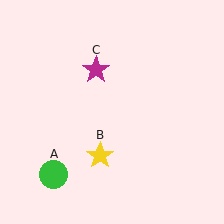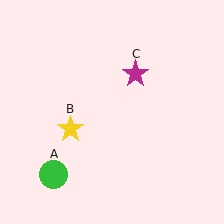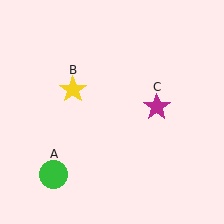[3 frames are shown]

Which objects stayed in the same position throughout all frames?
Green circle (object A) remained stationary.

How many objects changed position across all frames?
2 objects changed position: yellow star (object B), magenta star (object C).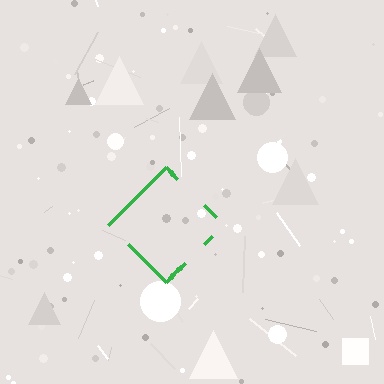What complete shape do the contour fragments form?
The contour fragments form a diamond.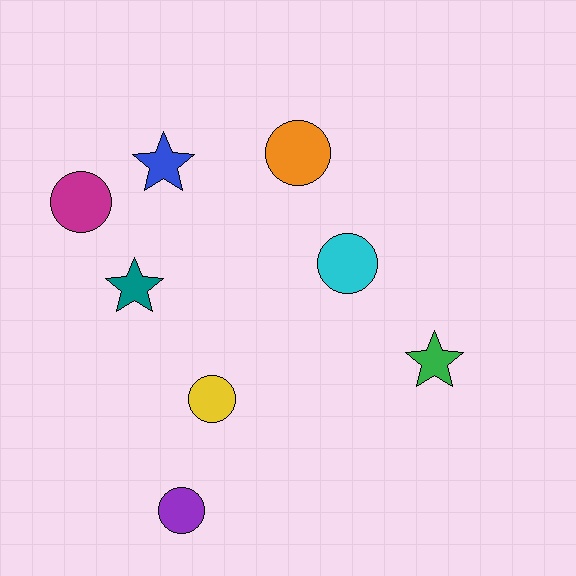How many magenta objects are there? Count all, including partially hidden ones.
There is 1 magenta object.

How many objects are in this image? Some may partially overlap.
There are 8 objects.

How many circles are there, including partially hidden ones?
There are 5 circles.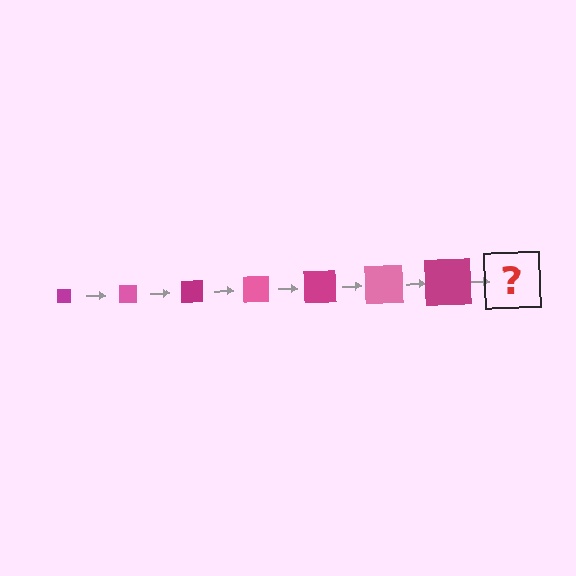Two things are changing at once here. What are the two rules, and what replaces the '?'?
The two rules are that the square grows larger each step and the color cycles through magenta and pink. The '?' should be a pink square, larger than the previous one.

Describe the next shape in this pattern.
It should be a pink square, larger than the previous one.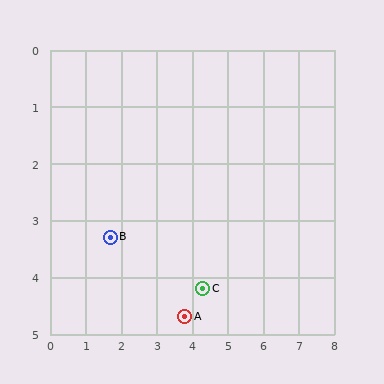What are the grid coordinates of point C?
Point C is at approximately (4.3, 4.2).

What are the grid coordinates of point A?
Point A is at approximately (3.8, 4.7).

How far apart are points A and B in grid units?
Points A and B are about 2.5 grid units apart.